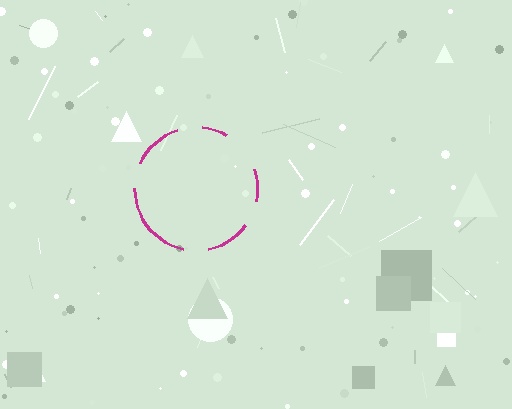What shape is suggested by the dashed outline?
The dashed outline suggests a circle.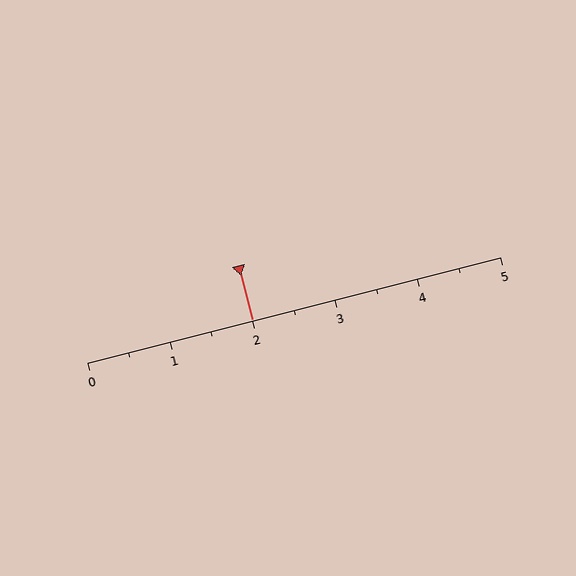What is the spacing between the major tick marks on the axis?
The major ticks are spaced 1 apart.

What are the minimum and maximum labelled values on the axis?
The axis runs from 0 to 5.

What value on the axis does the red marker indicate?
The marker indicates approximately 2.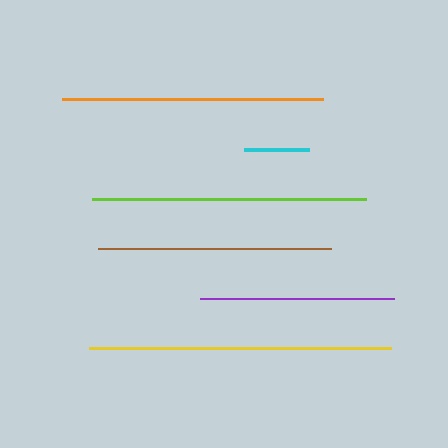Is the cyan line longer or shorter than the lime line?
The lime line is longer than the cyan line.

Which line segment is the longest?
The yellow line is the longest at approximately 302 pixels.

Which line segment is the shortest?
The cyan line is the shortest at approximately 65 pixels.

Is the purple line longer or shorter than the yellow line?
The yellow line is longer than the purple line.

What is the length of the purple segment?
The purple segment is approximately 193 pixels long.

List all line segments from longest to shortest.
From longest to shortest: yellow, lime, orange, brown, purple, cyan.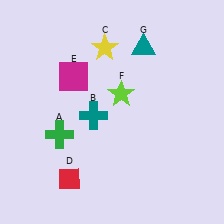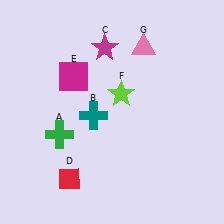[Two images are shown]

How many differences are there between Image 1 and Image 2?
There are 2 differences between the two images.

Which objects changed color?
C changed from yellow to magenta. G changed from teal to pink.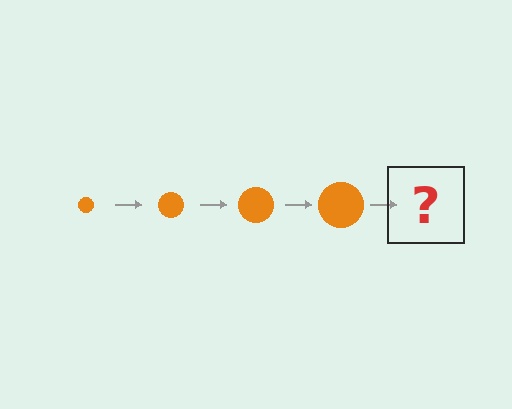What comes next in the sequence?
The next element should be an orange circle, larger than the previous one.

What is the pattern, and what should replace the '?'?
The pattern is that the circle gets progressively larger each step. The '?' should be an orange circle, larger than the previous one.